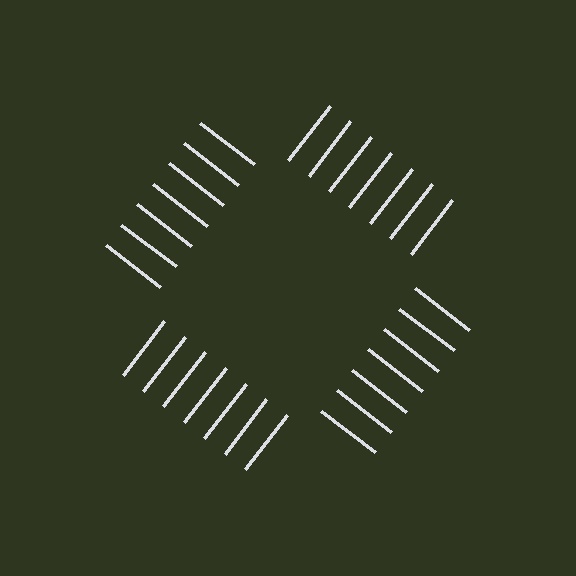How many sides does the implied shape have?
4 sides — the line-ends trace a square.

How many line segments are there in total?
28 — 7 along each of the 4 edges.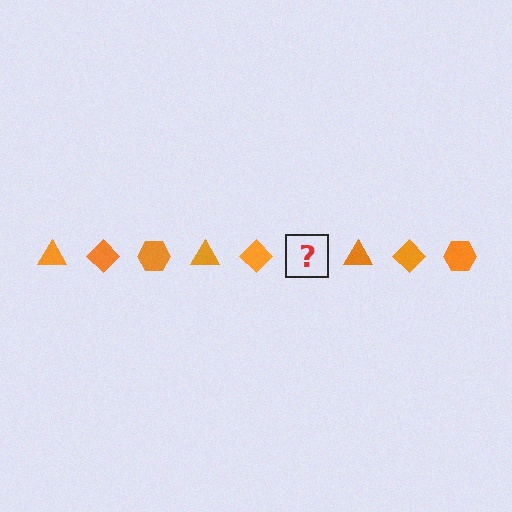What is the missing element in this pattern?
The missing element is an orange hexagon.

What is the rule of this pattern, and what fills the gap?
The rule is that the pattern cycles through triangle, diamond, hexagon shapes in orange. The gap should be filled with an orange hexagon.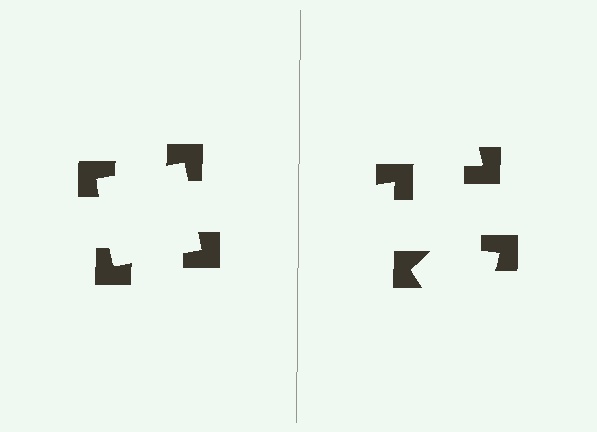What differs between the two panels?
The notched squares are positioned identically on both sides; only the wedge orientations differ. On the left they align to a square; on the right they are misaligned.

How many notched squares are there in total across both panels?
8 — 4 on each side.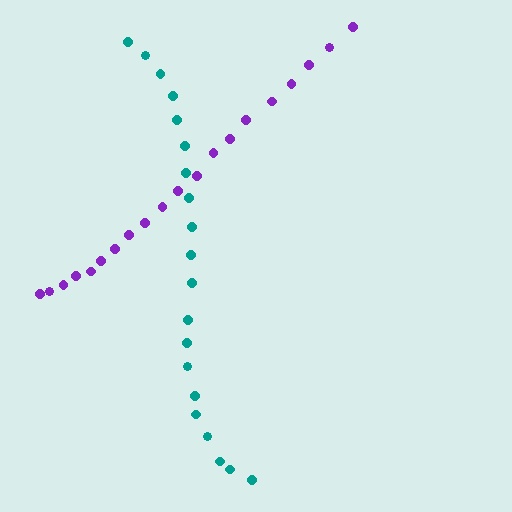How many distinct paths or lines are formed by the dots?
There are 2 distinct paths.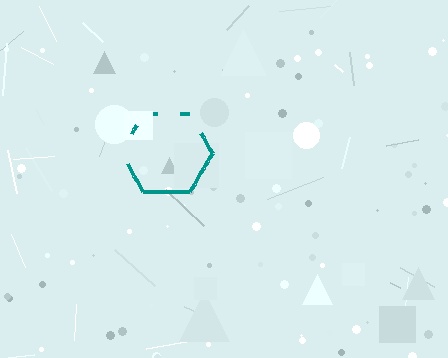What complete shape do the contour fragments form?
The contour fragments form a hexagon.